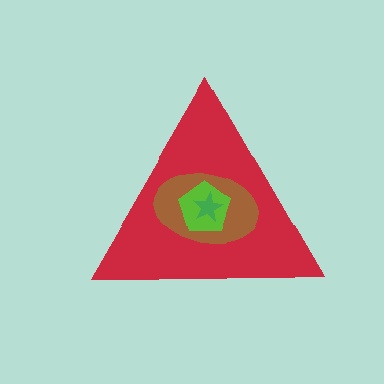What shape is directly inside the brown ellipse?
The lime pentagon.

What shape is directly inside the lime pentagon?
The green star.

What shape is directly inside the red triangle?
The brown ellipse.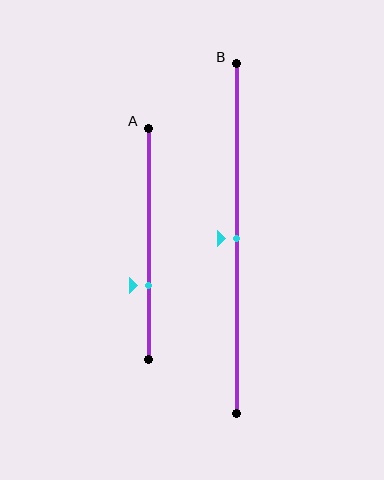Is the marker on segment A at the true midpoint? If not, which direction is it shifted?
No, the marker on segment A is shifted downward by about 18% of the segment length.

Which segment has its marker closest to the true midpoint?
Segment B has its marker closest to the true midpoint.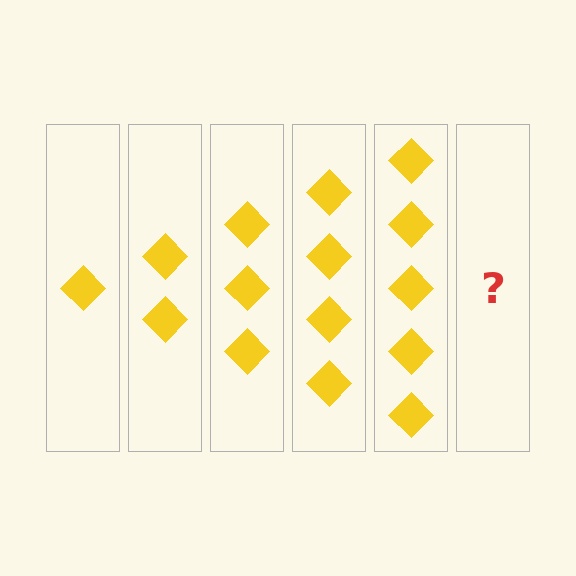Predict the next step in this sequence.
The next step is 6 diamonds.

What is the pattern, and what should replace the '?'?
The pattern is that each step adds one more diamond. The '?' should be 6 diamonds.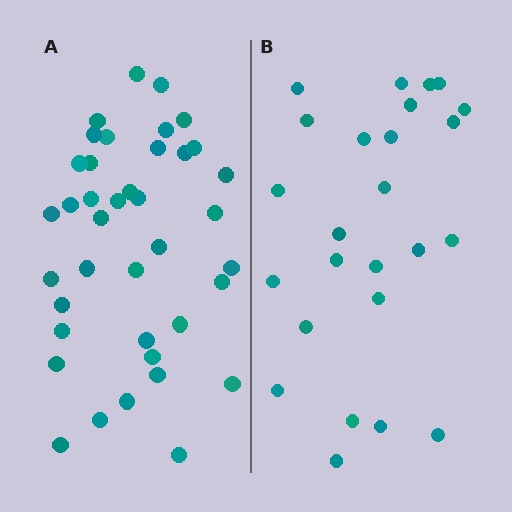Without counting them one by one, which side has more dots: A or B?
Region A (the left region) has more dots.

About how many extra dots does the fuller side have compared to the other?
Region A has approximately 15 more dots than region B.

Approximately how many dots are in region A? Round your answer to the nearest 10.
About 40 dots. (The exact count is 39, which rounds to 40.)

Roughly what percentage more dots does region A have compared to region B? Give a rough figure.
About 55% more.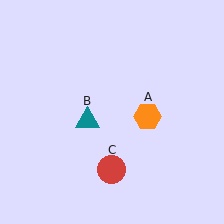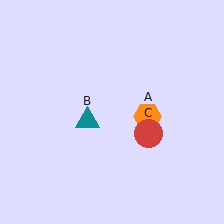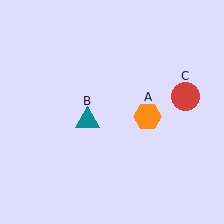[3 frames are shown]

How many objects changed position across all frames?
1 object changed position: red circle (object C).